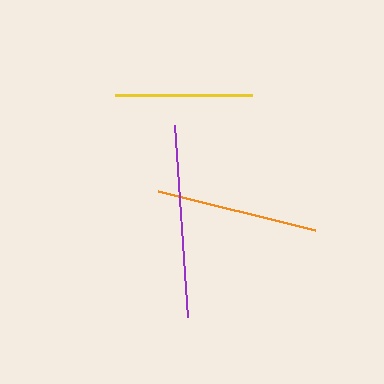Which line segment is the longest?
The purple line is the longest at approximately 192 pixels.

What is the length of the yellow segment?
The yellow segment is approximately 137 pixels long.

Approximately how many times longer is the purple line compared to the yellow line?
The purple line is approximately 1.4 times the length of the yellow line.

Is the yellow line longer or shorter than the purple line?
The purple line is longer than the yellow line.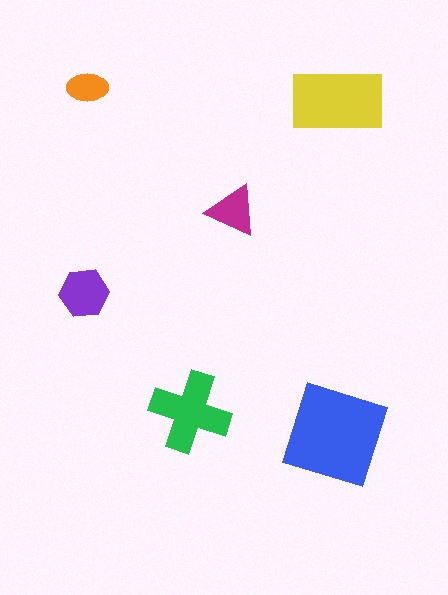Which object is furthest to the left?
The purple hexagon is leftmost.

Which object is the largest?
The blue diamond.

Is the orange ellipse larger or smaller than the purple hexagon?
Smaller.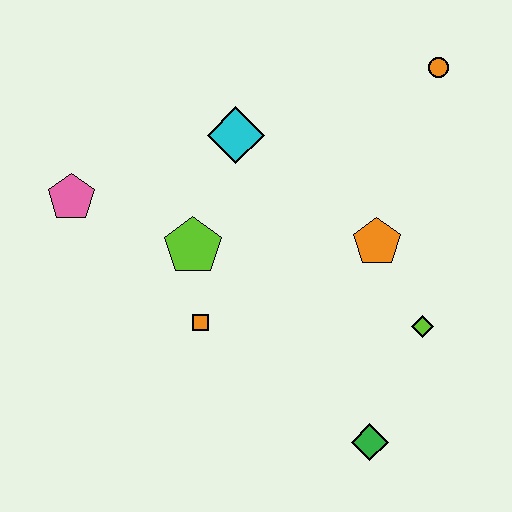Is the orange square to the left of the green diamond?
Yes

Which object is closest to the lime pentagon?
The orange square is closest to the lime pentagon.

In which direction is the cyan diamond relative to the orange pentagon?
The cyan diamond is to the left of the orange pentagon.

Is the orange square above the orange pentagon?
No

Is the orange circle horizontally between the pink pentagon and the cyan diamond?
No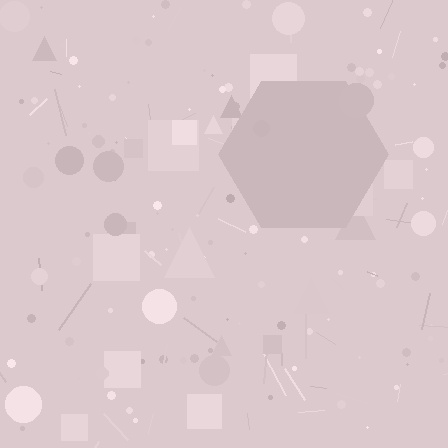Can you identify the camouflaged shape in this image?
The camouflaged shape is a hexagon.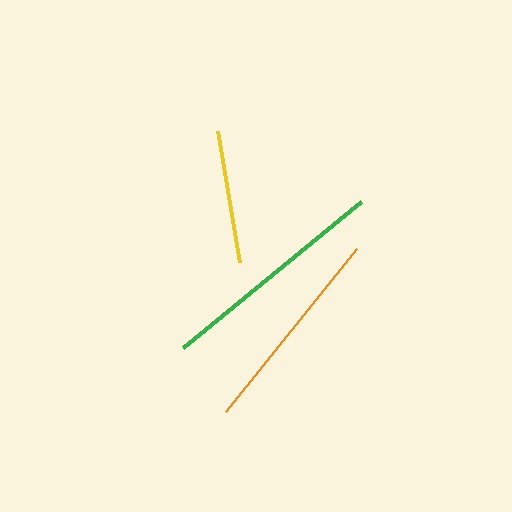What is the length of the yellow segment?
The yellow segment is approximately 133 pixels long.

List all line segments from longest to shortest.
From longest to shortest: green, orange, yellow.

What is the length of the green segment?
The green segment is approximately 231 pixels long.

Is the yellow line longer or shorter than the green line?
The green line is longer than the yellow line.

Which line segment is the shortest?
The yellow line is the shortest at approximately 133 pixels.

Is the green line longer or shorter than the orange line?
The green line is longer than the orange line.